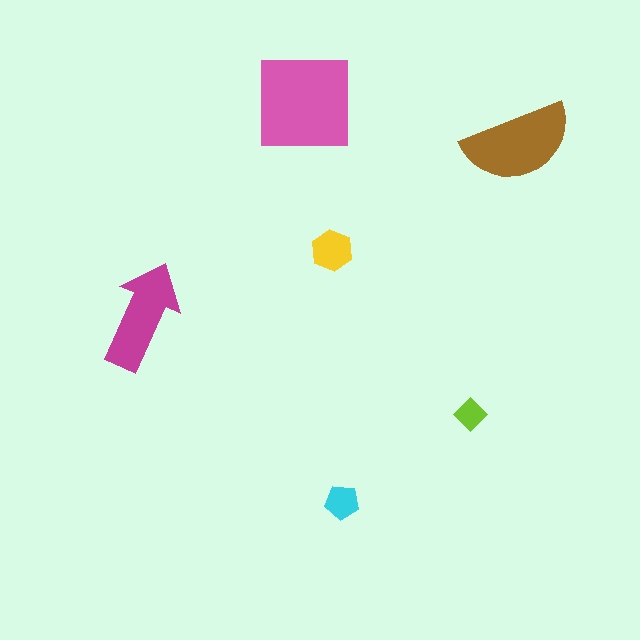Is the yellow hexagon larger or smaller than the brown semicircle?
Smaller.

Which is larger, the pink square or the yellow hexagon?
The pink square.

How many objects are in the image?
There are 6 objects in the image.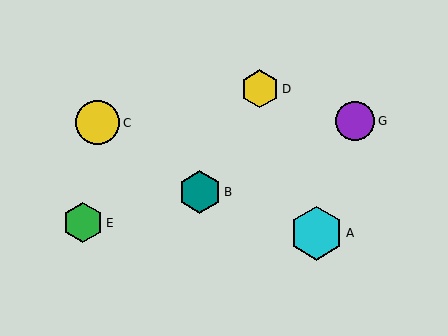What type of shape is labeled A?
Shape A is a cyan hexagon.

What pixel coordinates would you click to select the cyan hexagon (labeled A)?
Click at (316, 233) to select the cyan hexagon A.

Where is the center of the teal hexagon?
The center of the teal hexagon is at (200, 192).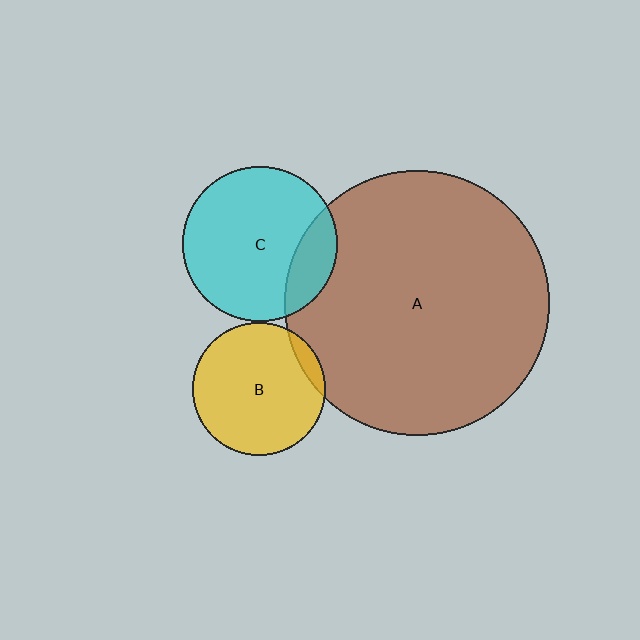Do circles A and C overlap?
Yes.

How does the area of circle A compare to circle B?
Approximately 3.9 times.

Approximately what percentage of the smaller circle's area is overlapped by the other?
Approximately 20%.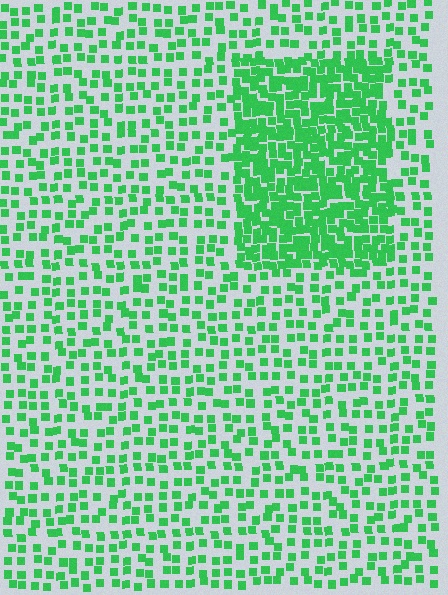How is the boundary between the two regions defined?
The boundary is defined by a change in element density (approximately 2.3x ratio). All elements are the same color, size, and shape.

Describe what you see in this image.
The image contains small green elements arranged at two different densities. A rectangle-shaped region is visible where the elements are more densely packed than the surrounding area.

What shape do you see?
I see a rectangle.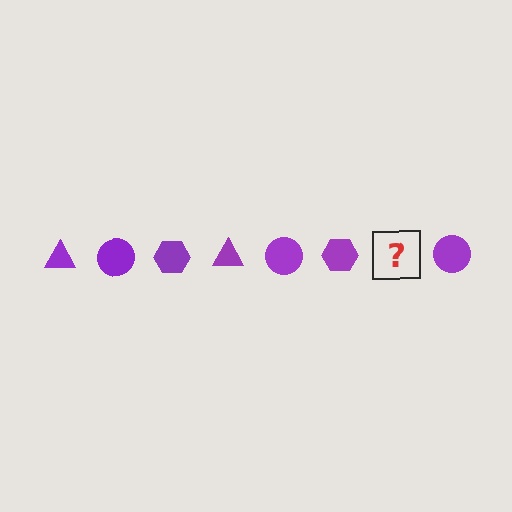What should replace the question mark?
The question mark should be replaced with a purple triangle.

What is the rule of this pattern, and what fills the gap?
The rule is that the pattern cycles through triangle, circle, hexagon shapes in purple. The gap should be filled with a purple triangle.